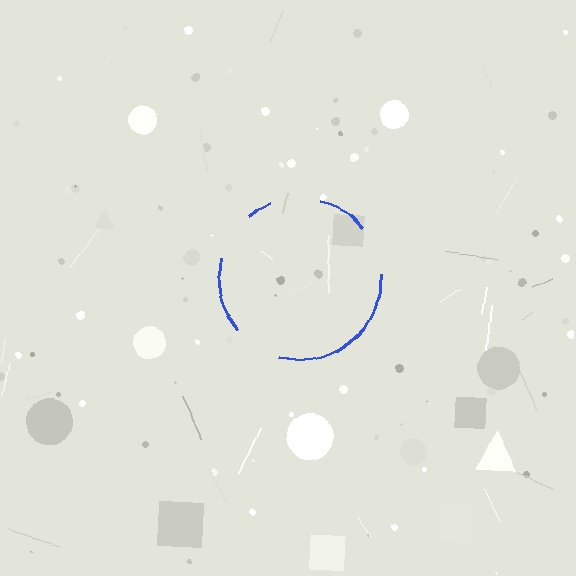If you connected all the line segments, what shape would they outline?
They would outline a circle.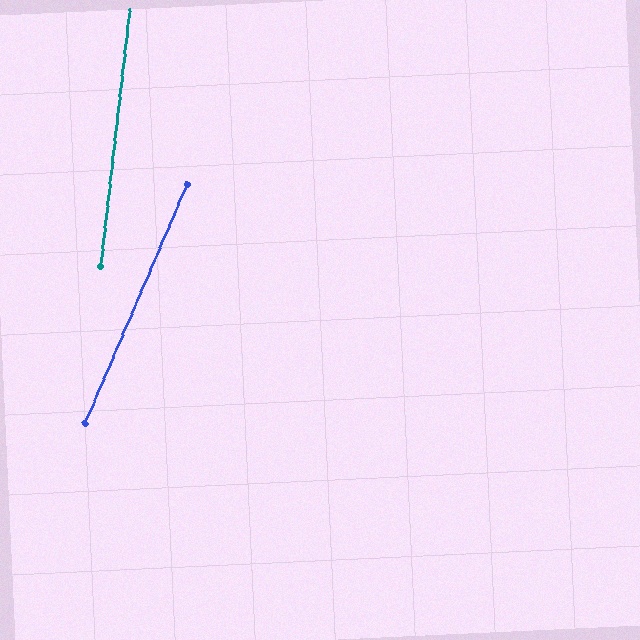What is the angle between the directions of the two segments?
Approximately 17 degrees.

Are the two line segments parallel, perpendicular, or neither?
Neither parallel nor perpendicular — they differ by about 17°.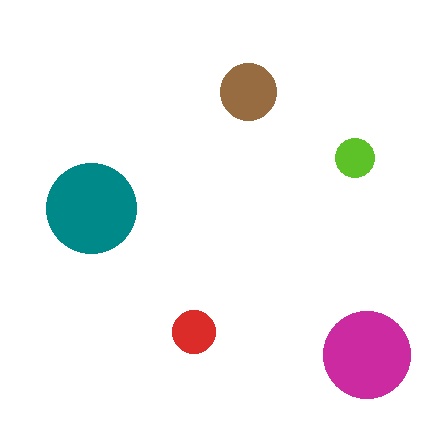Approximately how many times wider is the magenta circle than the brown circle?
About 1.5 times wider.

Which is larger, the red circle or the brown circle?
The brown one.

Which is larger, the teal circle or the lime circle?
The teal one.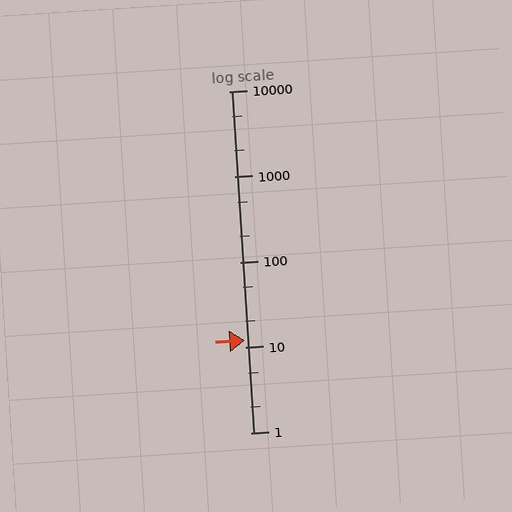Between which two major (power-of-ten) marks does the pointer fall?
The pointer is between 10 and 100.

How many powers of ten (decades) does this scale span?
The scale spans 4 decades, from 1 to 10000.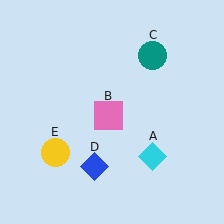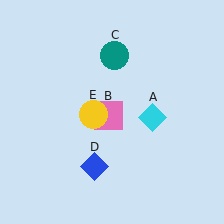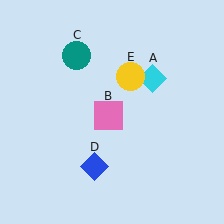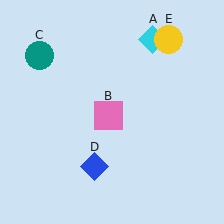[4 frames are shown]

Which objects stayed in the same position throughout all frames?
Pink square (object B) and blue diamond (object D) remained stationary.